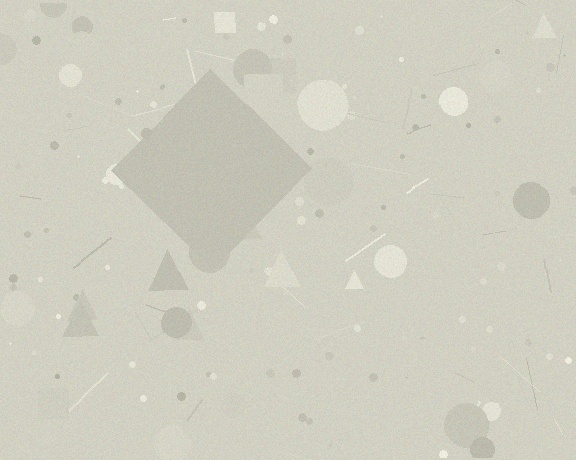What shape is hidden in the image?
A diamond is hidden in the image.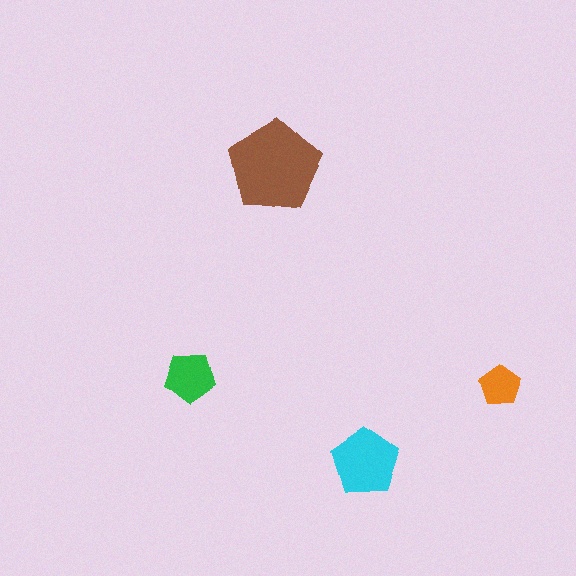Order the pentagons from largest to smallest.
the brown one, the cyan one, the green one, the orange one.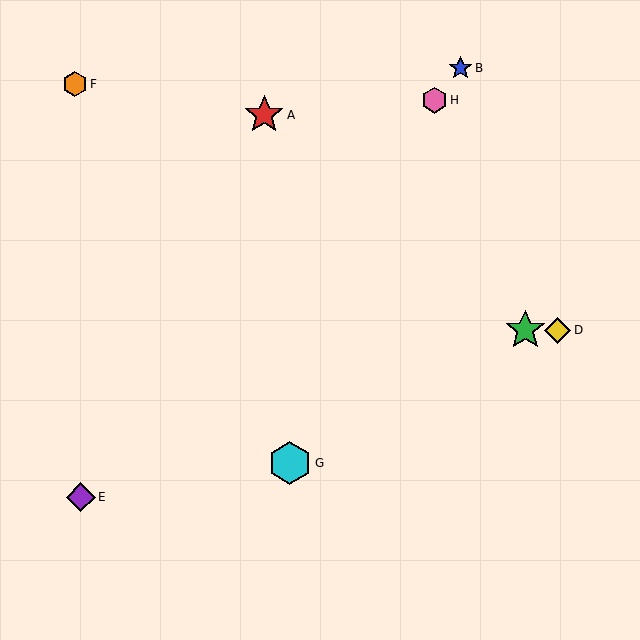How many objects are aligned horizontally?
2 objects (C, D) are aligned horizontally.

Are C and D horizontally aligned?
Yes, both are at y≈330.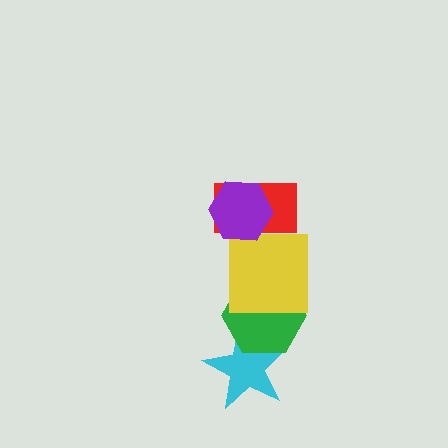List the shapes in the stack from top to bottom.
From top to bottom: the purple hexagon, the red rectangle, the yellow square, the green hexagon, the cyan star.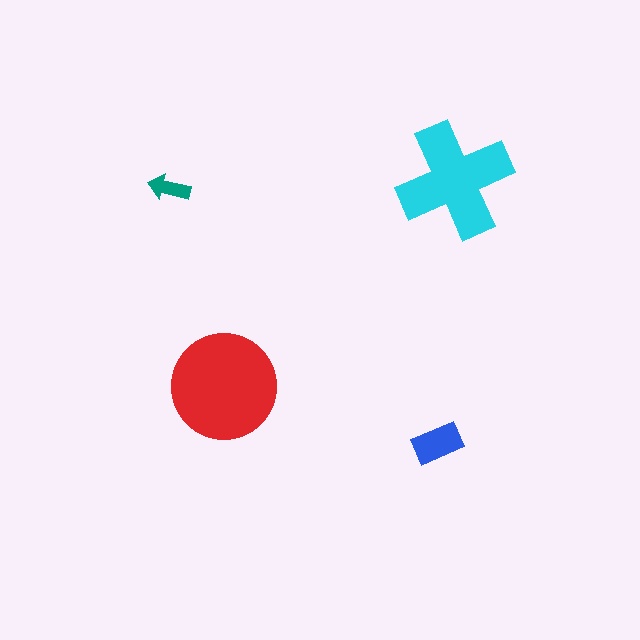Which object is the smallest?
The teal arrow.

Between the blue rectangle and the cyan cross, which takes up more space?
The cyan cross.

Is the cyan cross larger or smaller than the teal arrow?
Larger.